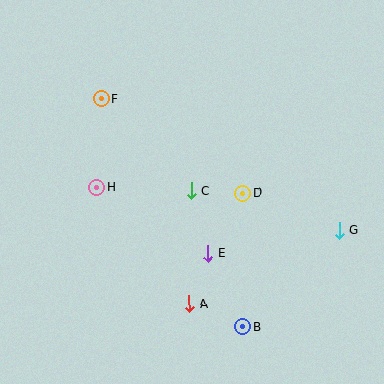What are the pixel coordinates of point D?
Point D is at (243, 193).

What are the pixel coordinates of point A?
Point A is at (189, 304).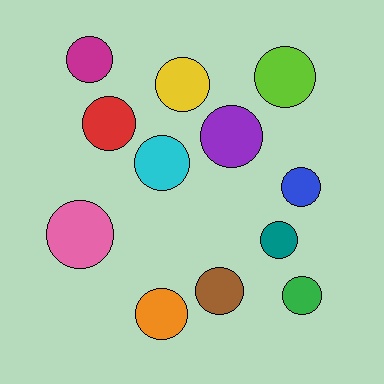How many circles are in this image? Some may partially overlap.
There are 12 circles.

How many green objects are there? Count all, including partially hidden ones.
There is 1 green object.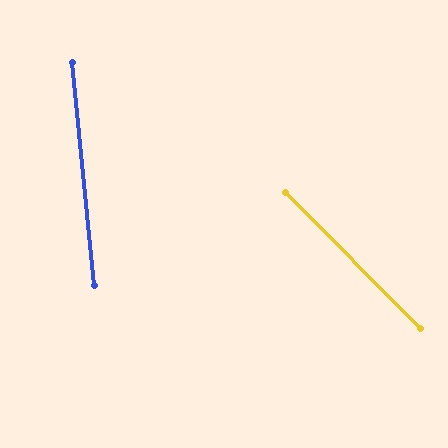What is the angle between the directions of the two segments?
Approximately 39 degrees.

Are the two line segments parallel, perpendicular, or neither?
Neither parallel nor perpendicular — they differ by about 39°.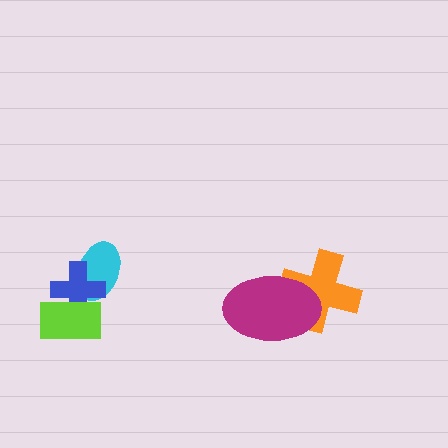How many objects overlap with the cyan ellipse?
1 object overlaps with the cyan ellipse.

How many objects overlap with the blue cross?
2 objects overlap with the blue cross.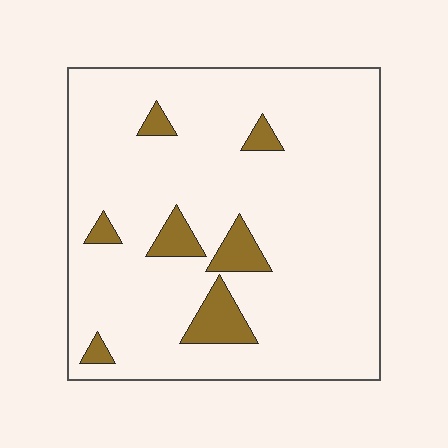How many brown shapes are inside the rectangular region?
7.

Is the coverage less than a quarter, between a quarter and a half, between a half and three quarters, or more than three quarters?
Less than a quarter.